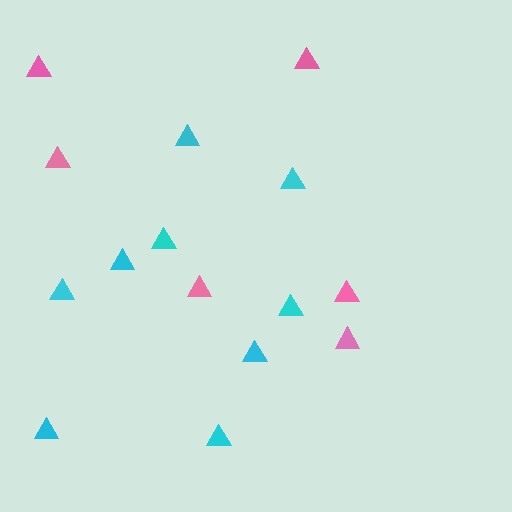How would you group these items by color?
There are 2 groups: one group of pink triangles (6) and one group of cyan triangles (9).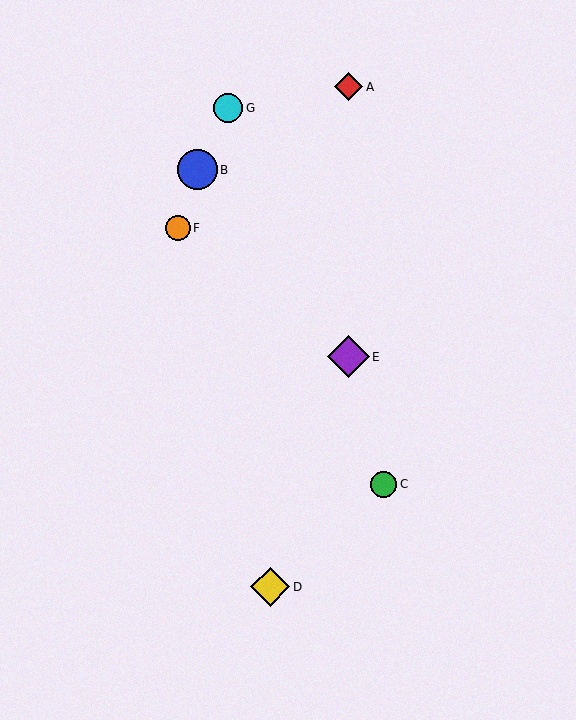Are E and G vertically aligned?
No, E is at x≈349 and G is at x≈228.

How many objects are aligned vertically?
2 objects (A, E) are aligned vertically.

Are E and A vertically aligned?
Yes, both are at x≈349.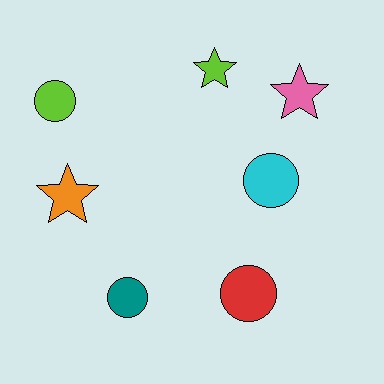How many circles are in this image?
There are 4 circles.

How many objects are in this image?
There are 7 objects.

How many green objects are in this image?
There are no green objects.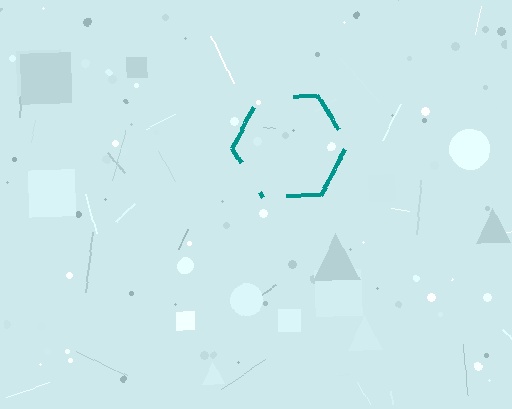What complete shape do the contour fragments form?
The contour fragments form a hexagon.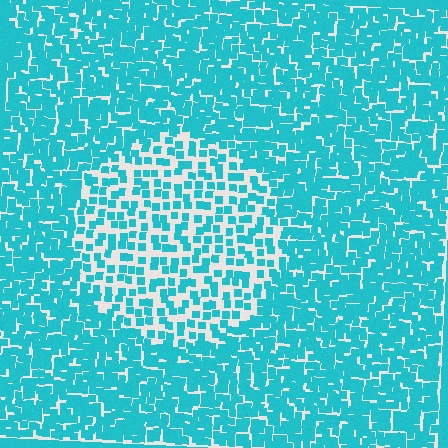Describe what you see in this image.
The image contains small cyan elements arranged at two different densities. A circle-shaped region is visible where the elements are less densely packed than the surrounding area.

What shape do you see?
I see a circle.